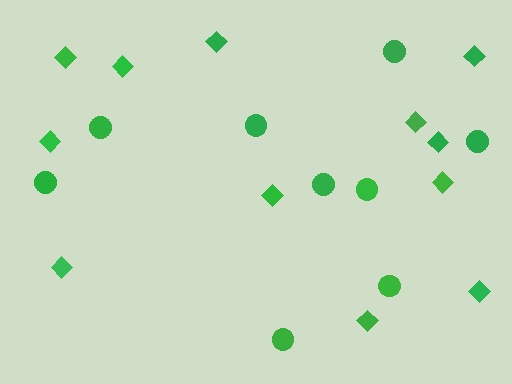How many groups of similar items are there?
There are 2 groups: one group of circles (9) and one group of diamonds (12).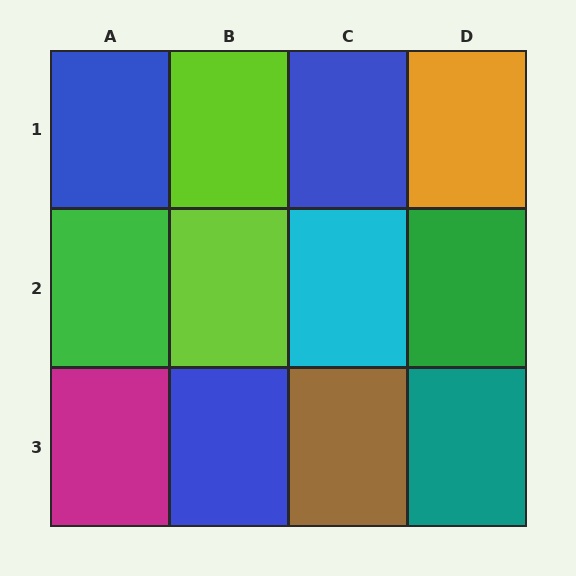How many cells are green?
2 cells are green.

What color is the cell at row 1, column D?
Orange.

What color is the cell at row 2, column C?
Cyan.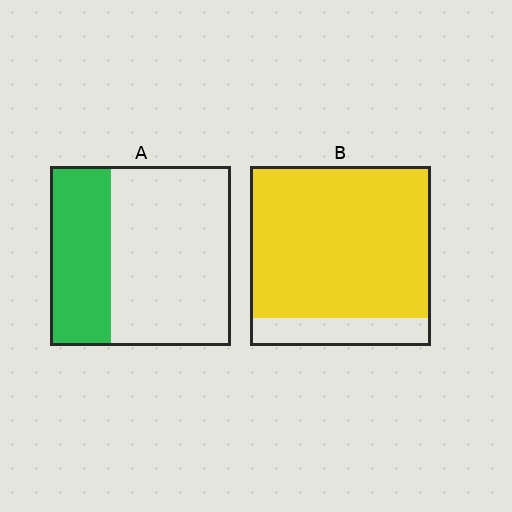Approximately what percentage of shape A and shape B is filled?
A is approximately 35% and B is approximately 85%.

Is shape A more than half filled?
No.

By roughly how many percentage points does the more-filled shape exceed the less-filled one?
By roughly 50 percentage points (B over A).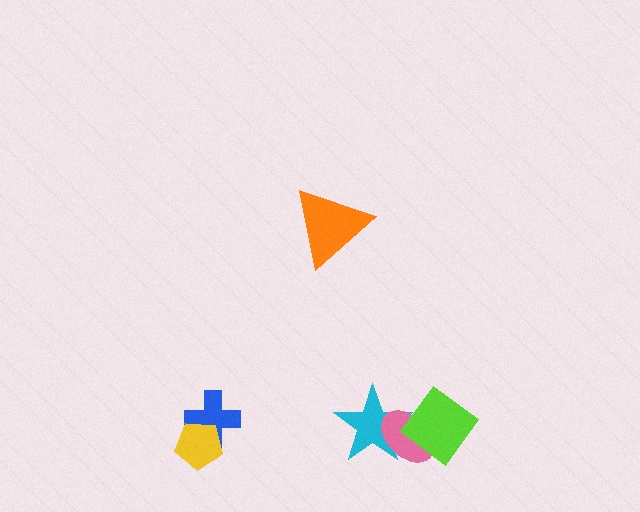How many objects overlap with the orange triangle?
0 objects overlap with the orange triangle.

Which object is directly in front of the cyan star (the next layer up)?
The pink ellipse is directly in front of the cyan star.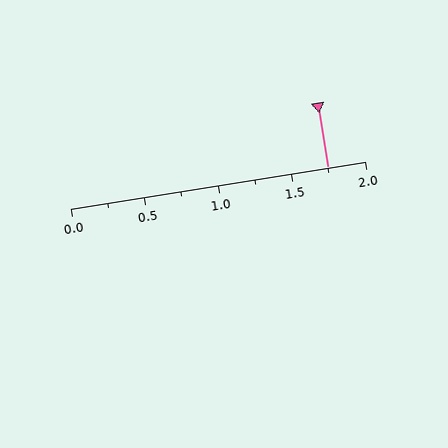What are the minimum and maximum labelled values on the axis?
The axis runs from 0.0 to 2.0.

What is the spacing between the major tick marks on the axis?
The major ticks are spaced 0.5 apart.